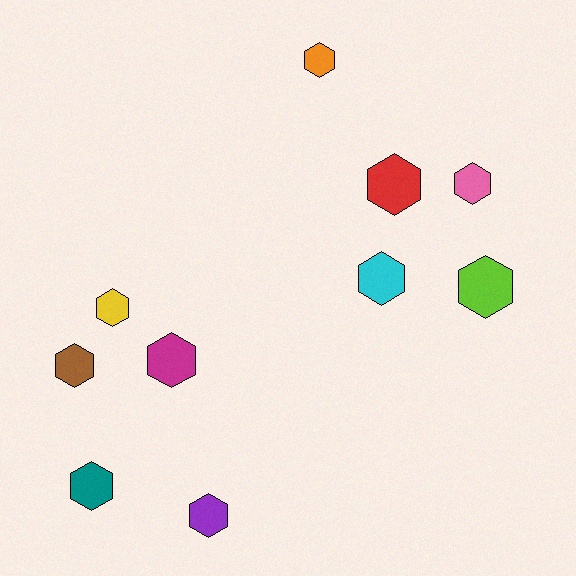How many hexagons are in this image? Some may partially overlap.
There are 10 hexagons.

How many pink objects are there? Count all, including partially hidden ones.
There is 1 pink object.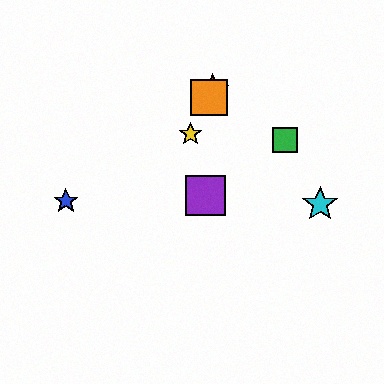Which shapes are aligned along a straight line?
The red star, the yellow star, the orange square are aligned along a straight line.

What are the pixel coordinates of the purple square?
The purple square is at (206, 195).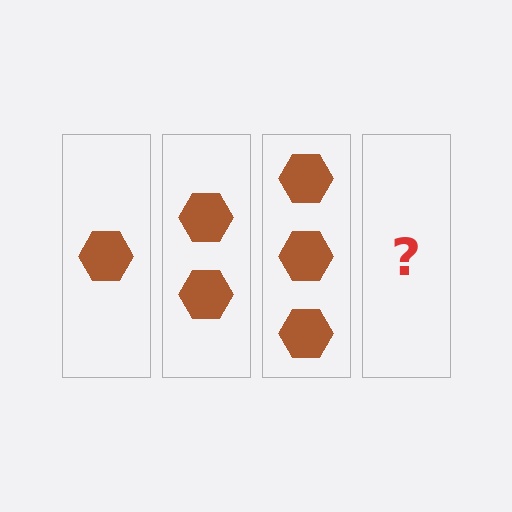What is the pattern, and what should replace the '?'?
The pattern is that each step adds one more hexagon. The '?' should be 4 hexagons.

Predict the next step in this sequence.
The next step is 4 hexagons.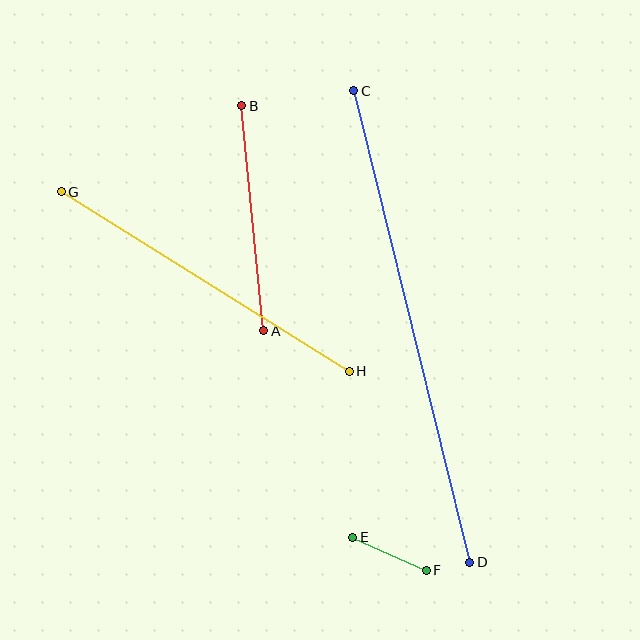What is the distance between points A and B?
The distance is approximately 226 pixels.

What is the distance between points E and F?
The distance is approximately 81 pixels.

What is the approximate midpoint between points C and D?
The midpoint is at approximately (412, 326) pixels.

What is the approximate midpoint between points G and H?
The midpoint is at approximately (205, 281) pixels.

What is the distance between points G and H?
The distance is approximately 340 pixels.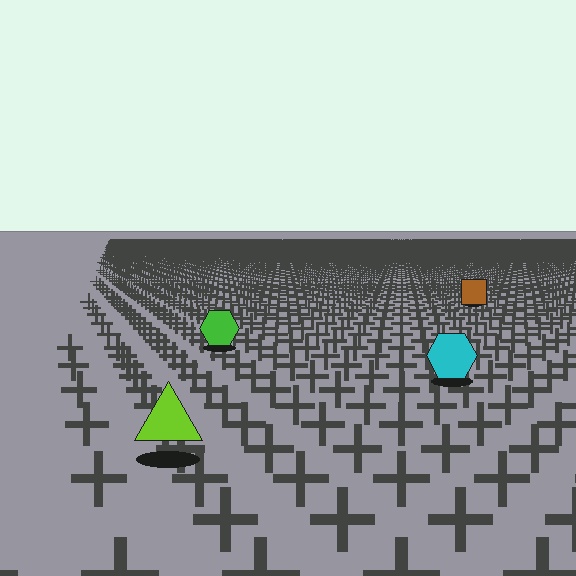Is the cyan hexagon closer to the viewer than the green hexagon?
Yes. The cyan hexagon is closer — you can tell from the texture gradient: the ground texture is coarser near it.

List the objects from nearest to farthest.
From nearest to farthest: the lime triangle, the cyan hexagon, the green hexagon, the brown square.